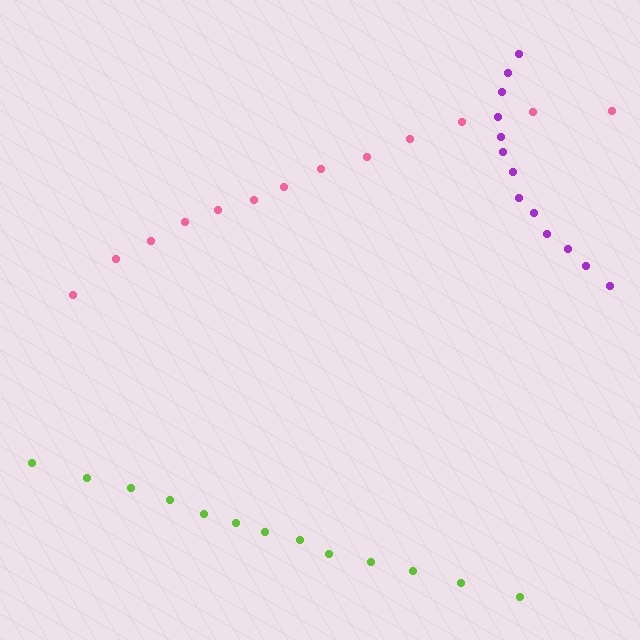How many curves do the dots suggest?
There are 3 distinct paths.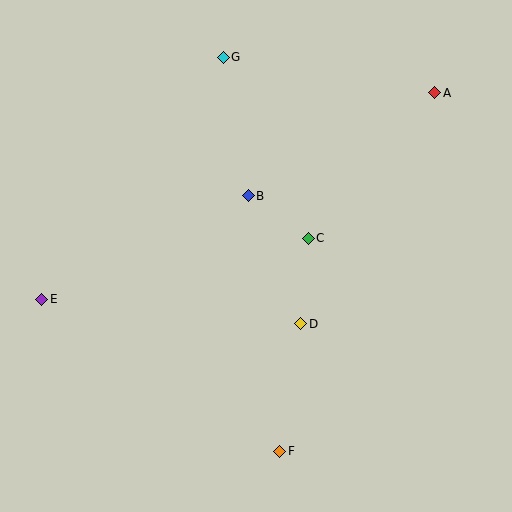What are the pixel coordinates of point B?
Point B is at (248, 196).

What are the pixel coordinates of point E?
Point E is at (42, 299).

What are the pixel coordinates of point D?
Point D is at (301, 324).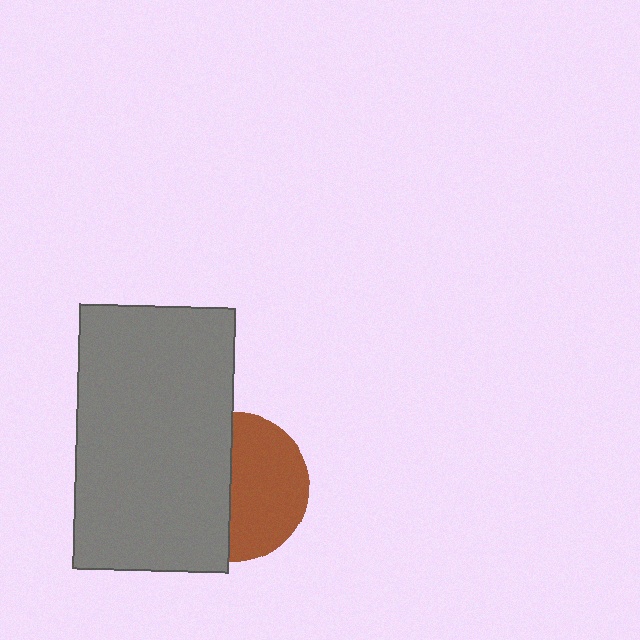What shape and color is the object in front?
The object in front is a gray rectangle.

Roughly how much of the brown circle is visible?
About half of it is visible (roughly 53%).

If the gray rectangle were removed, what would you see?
You would see the complete brown circle.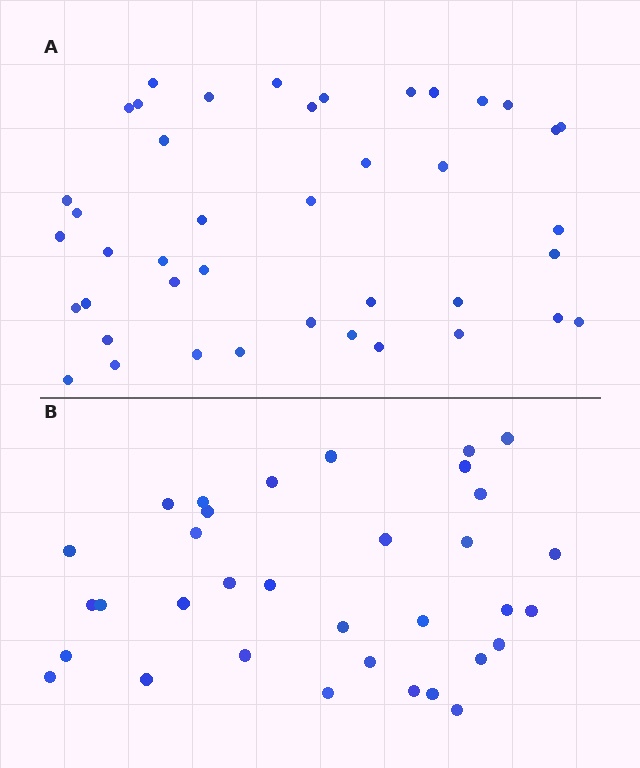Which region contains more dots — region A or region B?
Region A (the top region) has more dots.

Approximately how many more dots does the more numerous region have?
Region A has roughly 8 or so more dots than region B.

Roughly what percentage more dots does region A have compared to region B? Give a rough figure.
About 25% more.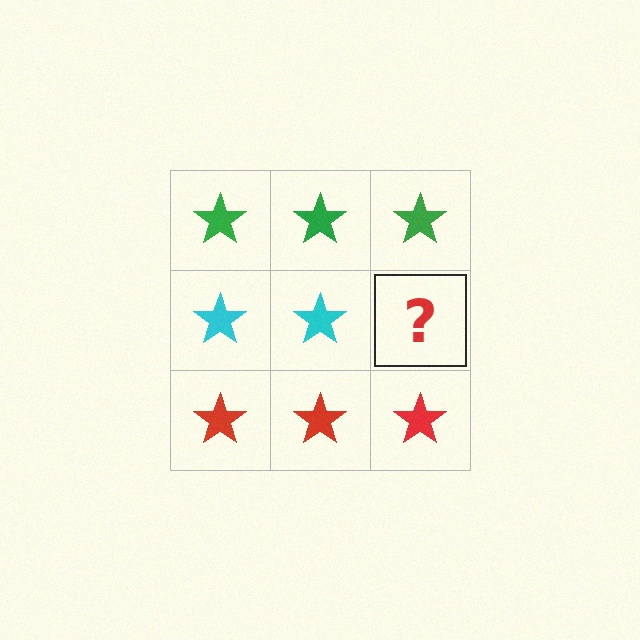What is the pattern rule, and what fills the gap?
The rule is that each row has a consistent color. The gap should be filled with a cyan star.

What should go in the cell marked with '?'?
The missing cell should contain a cyan star.